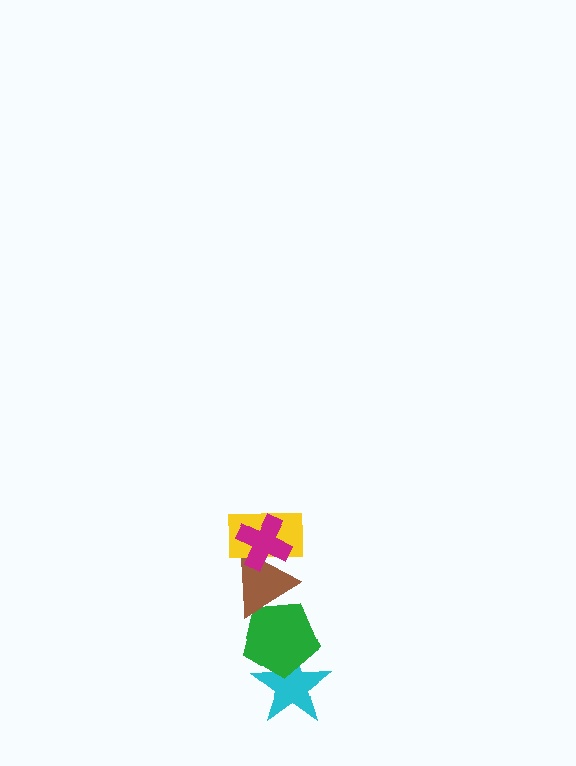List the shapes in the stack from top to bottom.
From top to bottom: the magenta cross, the yellow rectangle, the brown triangle, the green pentagon, the cyan star.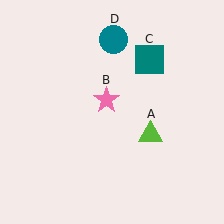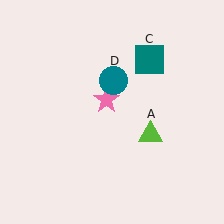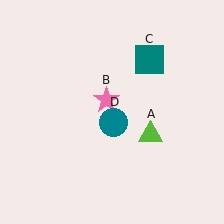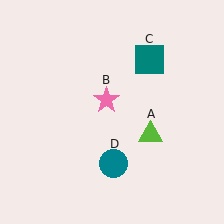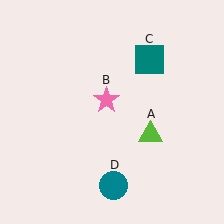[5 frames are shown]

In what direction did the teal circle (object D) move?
The teal circle (object D) moved down.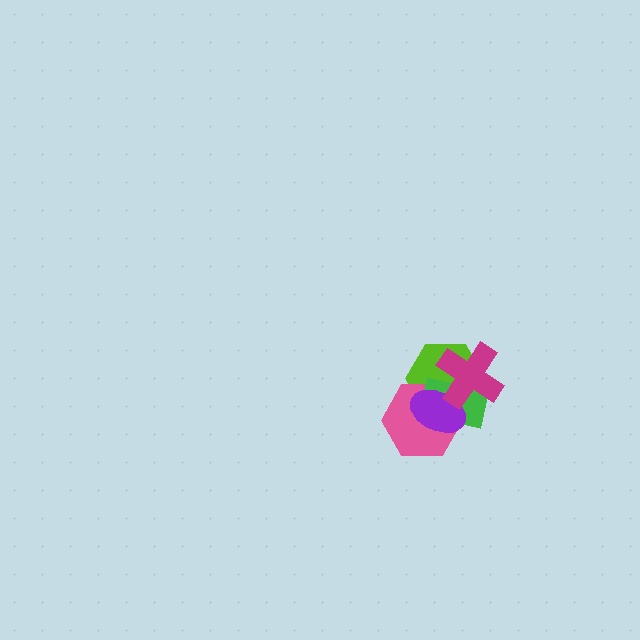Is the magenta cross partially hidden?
No, no other shape covers it.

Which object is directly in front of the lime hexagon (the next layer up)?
The pink hexagon is directly in front of the lime hexagon.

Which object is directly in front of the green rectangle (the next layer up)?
The purple ellipse is directly in front of the green rectangle.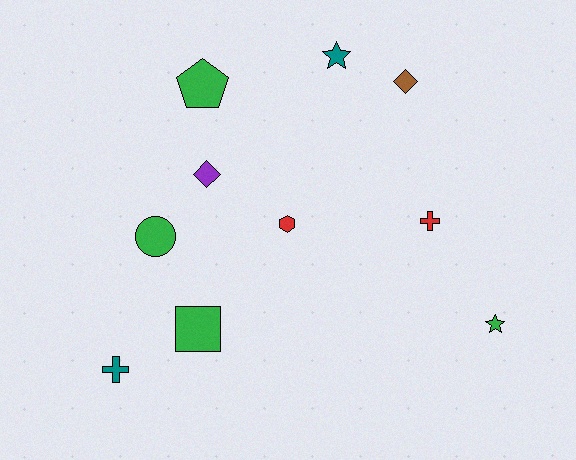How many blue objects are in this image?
There are no blue objects.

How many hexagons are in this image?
There is 1 hexagon.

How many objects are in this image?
There are 10 objects.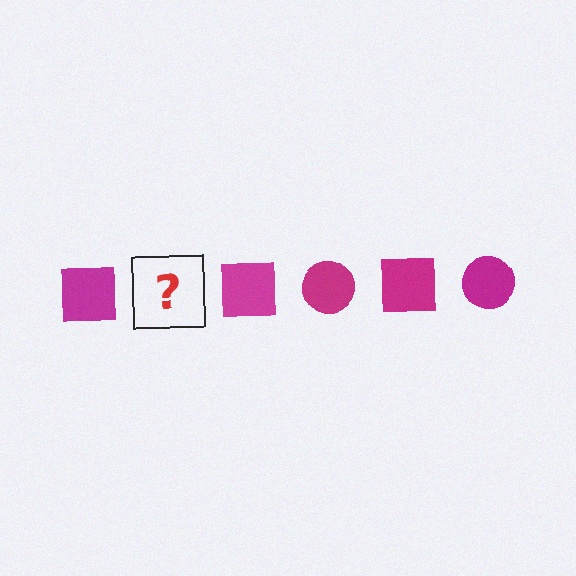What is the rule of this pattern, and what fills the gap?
The rule is that the pattern cycles through square, circle shapes in magenta. The gap should be filled with a magenta circle.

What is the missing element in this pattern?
The missing element is a magenta circle.